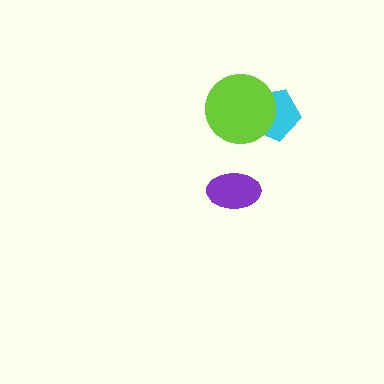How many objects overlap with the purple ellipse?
0 objects overlap with the purple ellipse.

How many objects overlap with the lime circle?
1 object overlaps with the lime circle.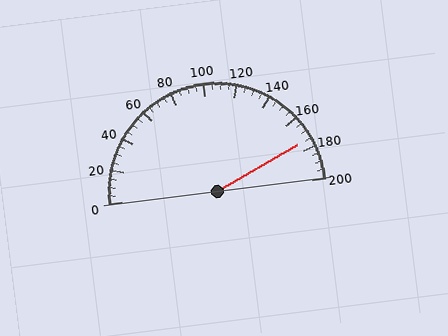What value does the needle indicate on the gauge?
The needle indicates approximately 175.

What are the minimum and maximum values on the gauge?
The gauge ranges from 0 to 200.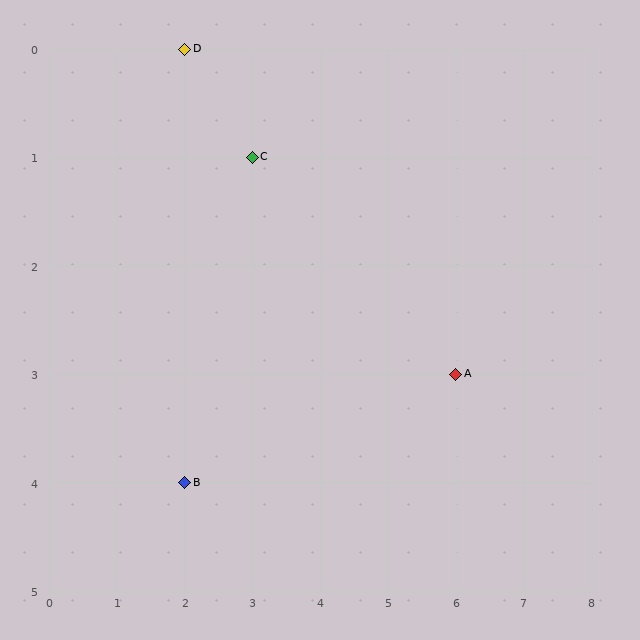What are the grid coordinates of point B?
Point B is at grid coordinates (2, 4).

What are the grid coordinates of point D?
Point D is at grid coordinates (2, 0).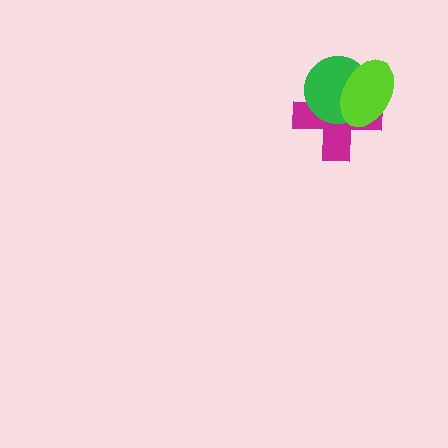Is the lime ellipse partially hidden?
No, no other shape covers it.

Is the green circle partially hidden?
Yes, it is partially covered by another shape.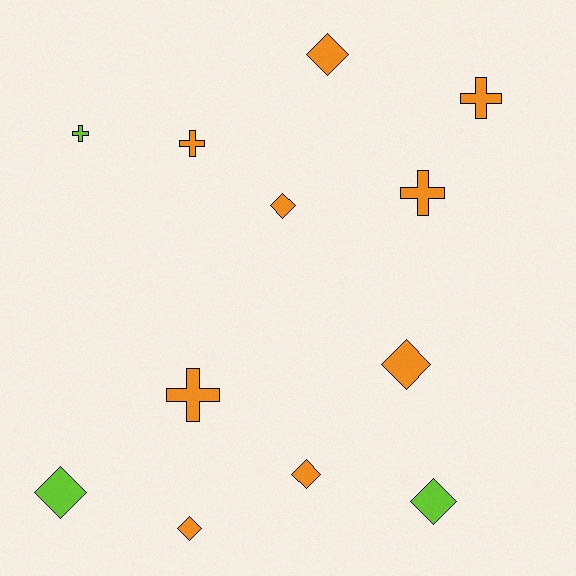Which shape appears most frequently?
Diamond, with 7 objects.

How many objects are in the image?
There are 12 objects.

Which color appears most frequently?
Orange, with 9 objects.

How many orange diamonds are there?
There are 5 orange diamonds.